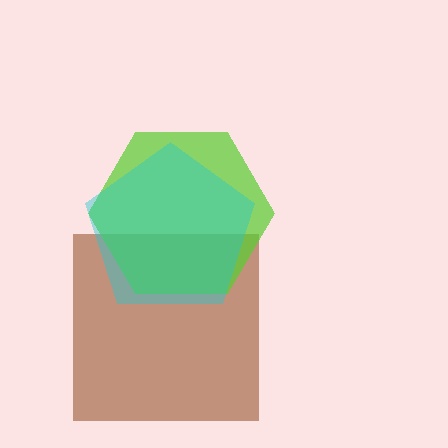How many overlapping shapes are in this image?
There are 3 overlapping shapes in the image.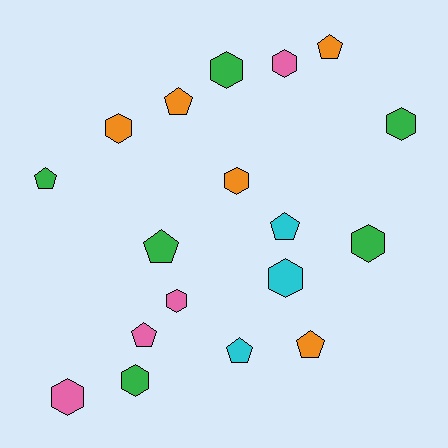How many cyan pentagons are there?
There are 2 cyan pentagons.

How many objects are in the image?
There are 18 objects.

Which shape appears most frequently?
Hexagon, with 10 objects.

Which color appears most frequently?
Green, with 6 objects.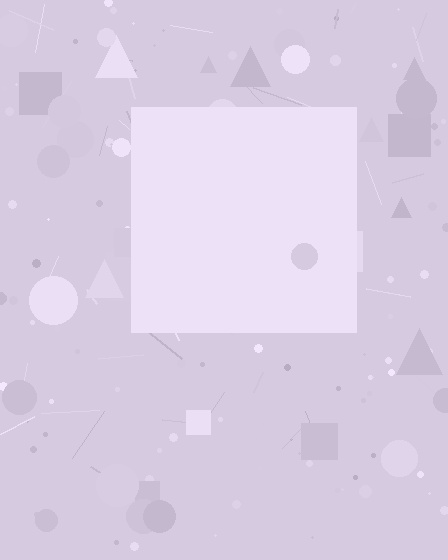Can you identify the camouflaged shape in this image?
The camouflaged shape is a square.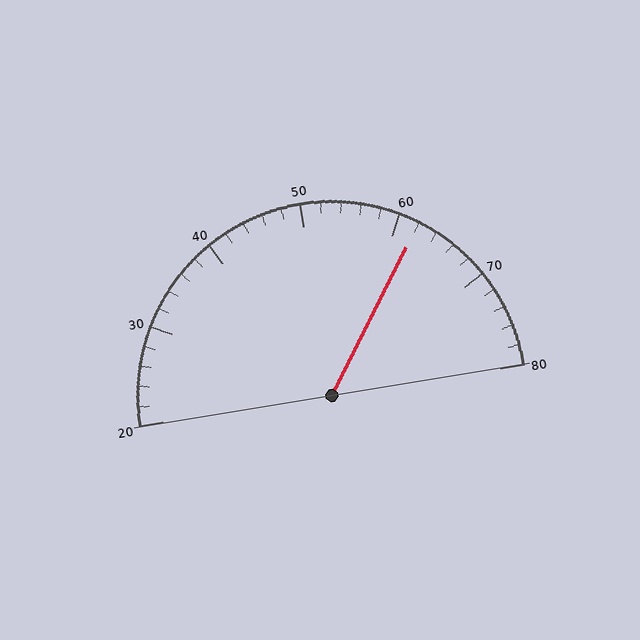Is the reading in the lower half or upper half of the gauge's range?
The reading is in the upper half of the range (20 to 80).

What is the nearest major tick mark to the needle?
The nearest major tick mark is 60.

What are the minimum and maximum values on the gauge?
The gauge ranges from 20 to 80.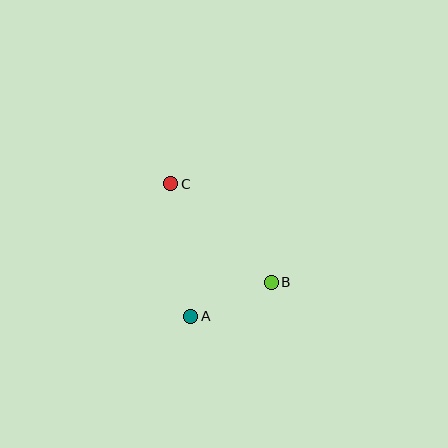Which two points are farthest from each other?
Points B and C are farthest from each other.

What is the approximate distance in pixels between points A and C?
The distance between A and C is approximately 134 pixels.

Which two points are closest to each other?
Points A and B are closest to each other.